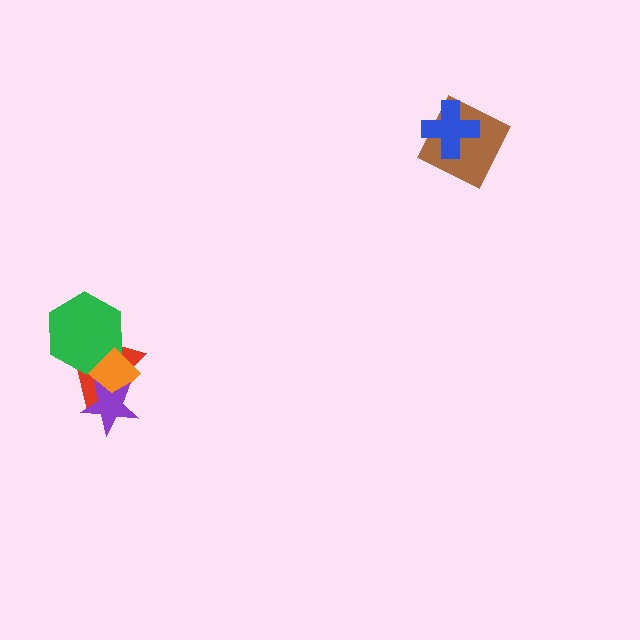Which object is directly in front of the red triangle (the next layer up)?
The green hexagon is directly in front of the red triangle.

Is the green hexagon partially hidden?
Yes, it is partially covered by another shape.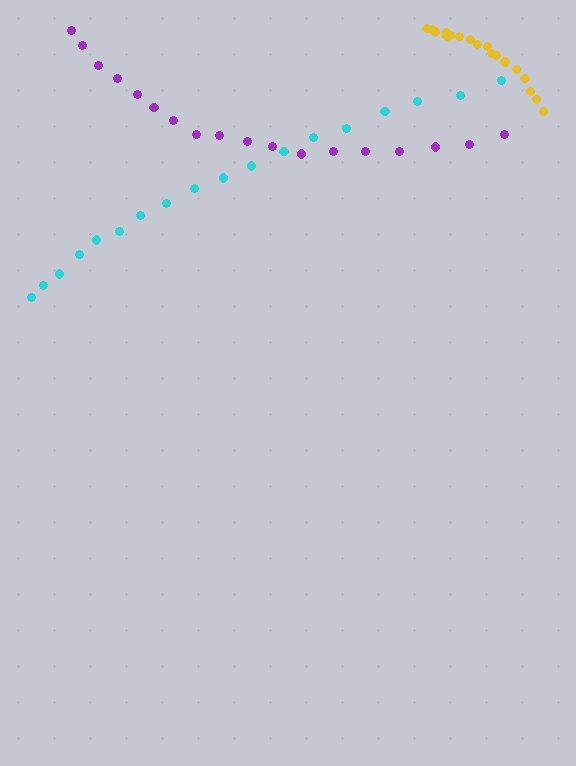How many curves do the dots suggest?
There are 3 distinct paths.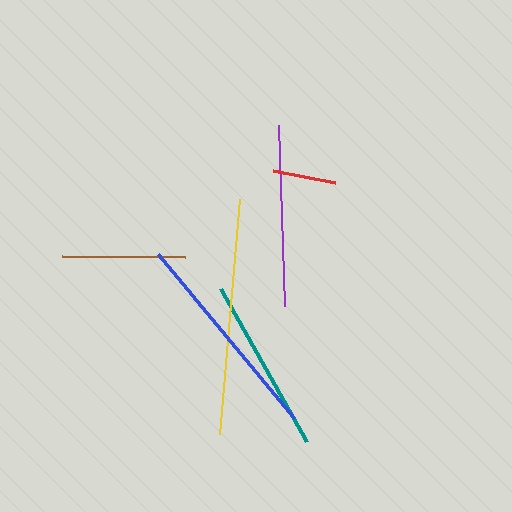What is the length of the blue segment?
The blue segment is approximately 212 pixels long.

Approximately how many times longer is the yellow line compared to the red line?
The yellow line is approximately 3.7 times the length of the red line.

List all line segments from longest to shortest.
From longest to shortest: yellow, blue, purple, teal, brown, red.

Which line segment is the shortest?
The red line is the shortest at approximately 63 pixels.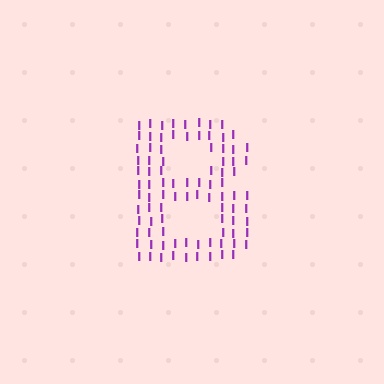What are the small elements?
The small elements are letter I's.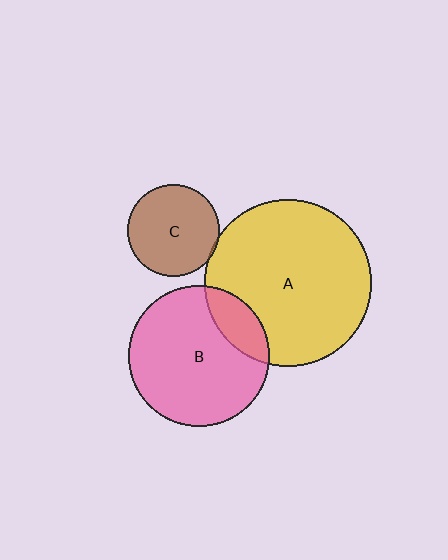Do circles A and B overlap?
Yes.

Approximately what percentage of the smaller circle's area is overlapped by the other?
Approximately 20%.